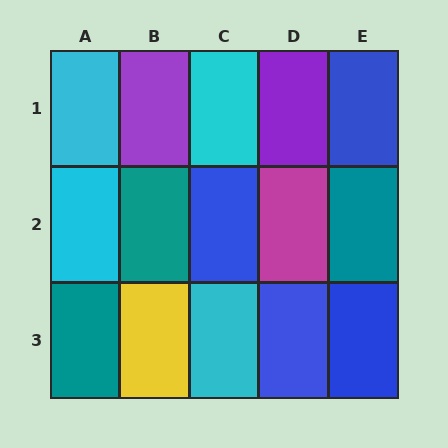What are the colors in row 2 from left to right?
Cyan, teal, blue, magenta, teal.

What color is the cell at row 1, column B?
Purple.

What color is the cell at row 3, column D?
Blue.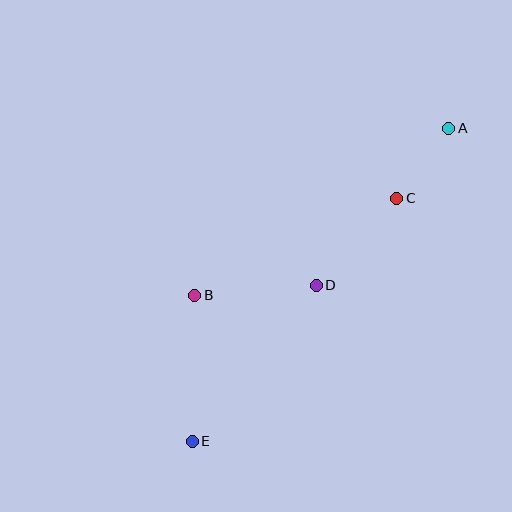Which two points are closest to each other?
Points A and C are closest to each other.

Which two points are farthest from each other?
Points A and E are farthest from each other.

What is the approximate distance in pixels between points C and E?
The distance between C and E is approximately 318 pixels.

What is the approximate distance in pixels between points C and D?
The distance between C and D is approximately 118 pixels.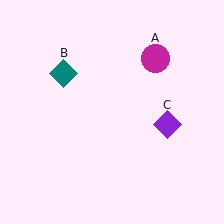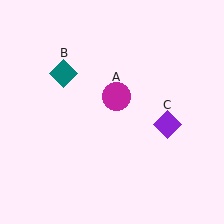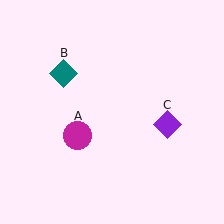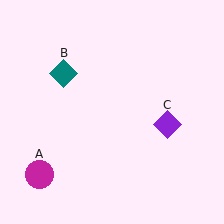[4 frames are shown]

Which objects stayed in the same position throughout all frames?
Teal diamond (object B) and purple diamond (object C) remained stationary.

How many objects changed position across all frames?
1 object changed position: magenta circle (object A).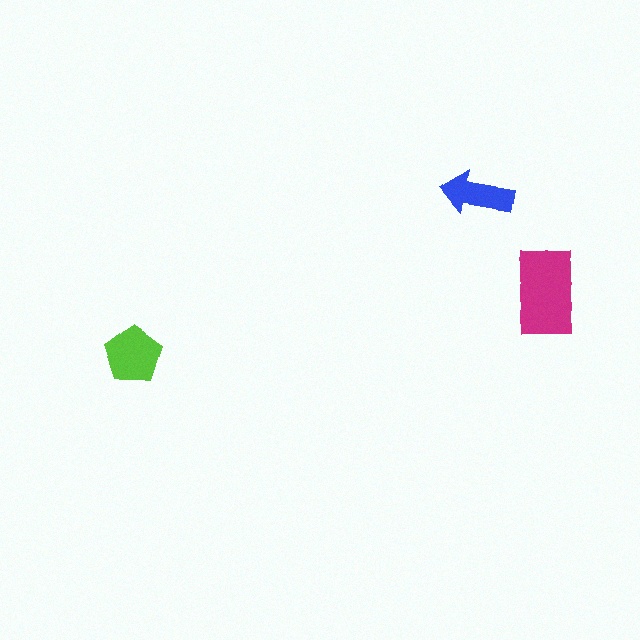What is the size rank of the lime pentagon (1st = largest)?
2nd.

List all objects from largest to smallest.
The magenta rectangle, the lime pentagon, the blue arrow.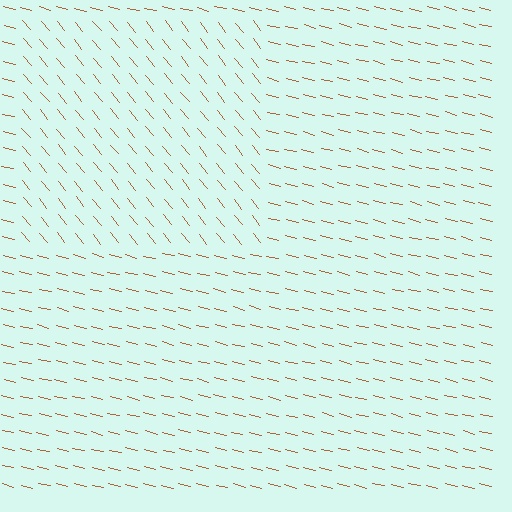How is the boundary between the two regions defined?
The boundary is defined purely by a change in line orientation (approximately 36 degrees difference). All lines are the same color and thickness.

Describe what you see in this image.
The image is filled with small brown line segments. A rectangle region in the image has lines oriented differently from the surrounding lines, creating a visible texture boundary.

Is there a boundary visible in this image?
Yes, there is a texture boundary formed by a change in line orientation.